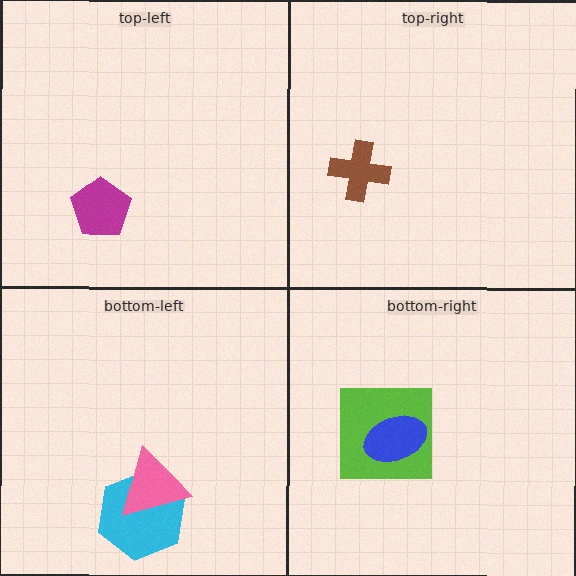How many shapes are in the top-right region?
1.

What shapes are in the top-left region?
The magenta pentagon.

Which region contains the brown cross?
The top-right region.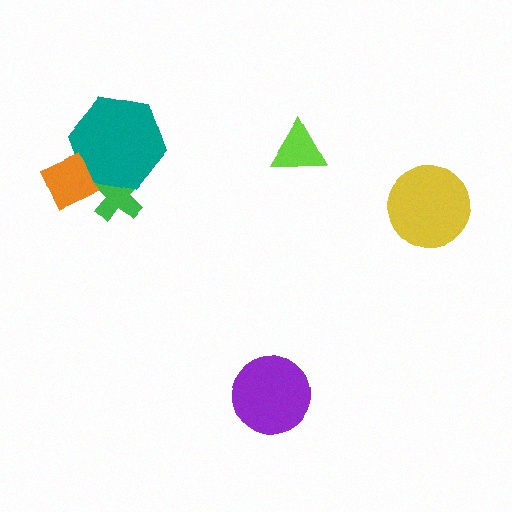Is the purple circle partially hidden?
No, no other shape covers it.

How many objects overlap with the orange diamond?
1 object overlaps with the orange diamond.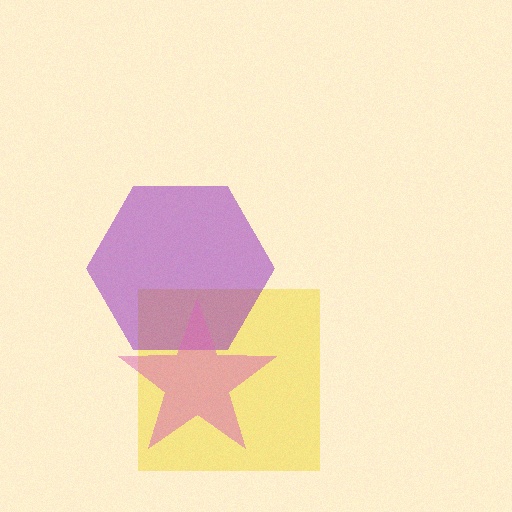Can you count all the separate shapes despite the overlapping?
Yes, there are 3 separate shapes.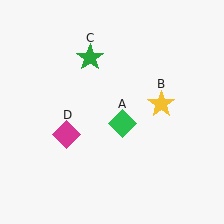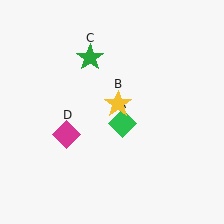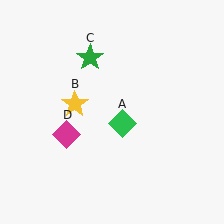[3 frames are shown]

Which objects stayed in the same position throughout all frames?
Green diamond (object A) and green star (object C) and magenta diamond (object D) remained stationary.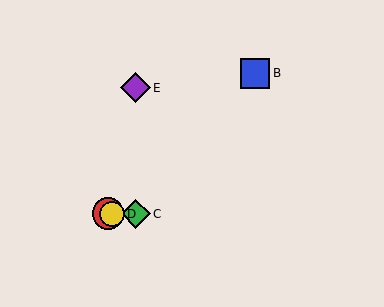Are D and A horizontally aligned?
Yes, both are at y≈214.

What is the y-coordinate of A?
Object A is at y≈214.